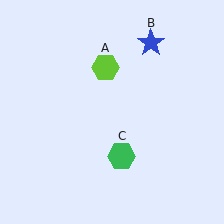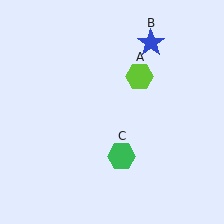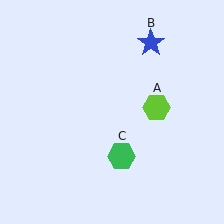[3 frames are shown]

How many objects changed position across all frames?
1 object changed position: lime hexagon (object A).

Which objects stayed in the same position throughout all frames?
Blue star (object B) and green hexagon (object C) remained stationary.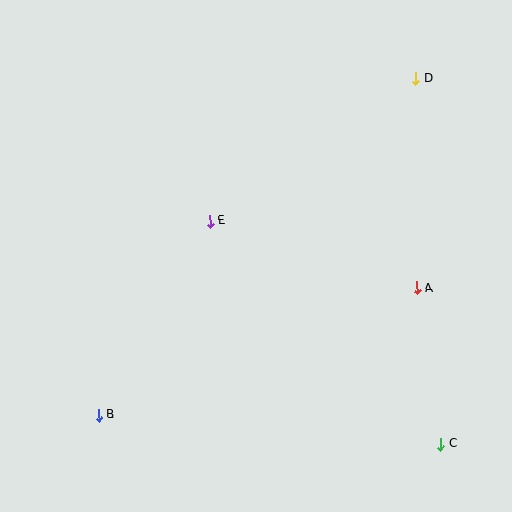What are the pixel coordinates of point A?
Point A is at (417, 288).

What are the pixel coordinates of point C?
Point C is at (440, 444).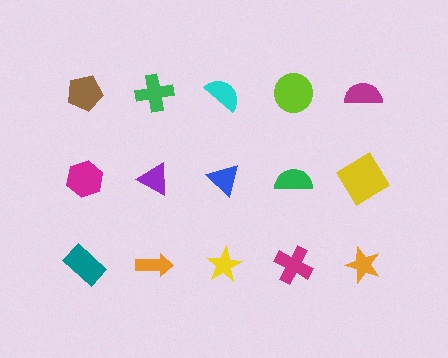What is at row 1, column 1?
A brown pentagon.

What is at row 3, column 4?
A magenta cross.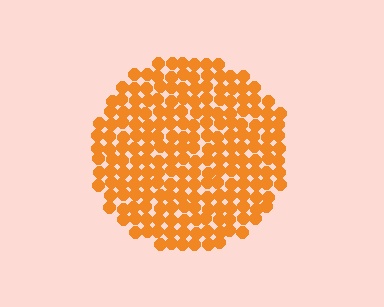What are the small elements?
The small elements are circles.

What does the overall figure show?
The overall figure shows a circle.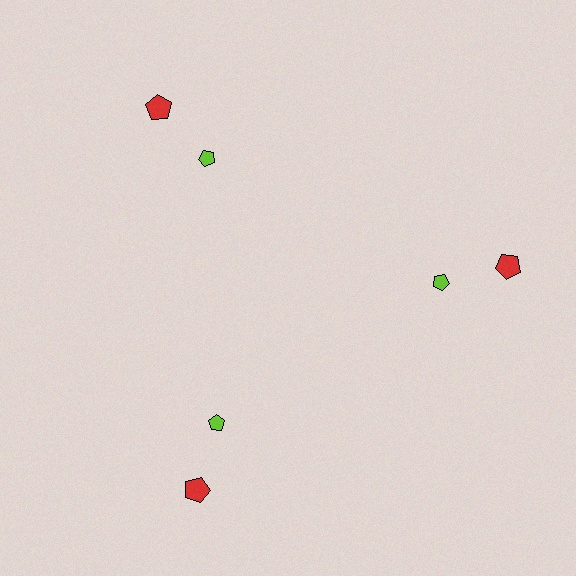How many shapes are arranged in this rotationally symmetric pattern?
There are 6 shapes, arranged in 3 groups of 2.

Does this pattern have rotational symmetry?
Yes, this pattern has 3-fold rotational symmetry. It looks the same after rotating 120 degrees around the center.